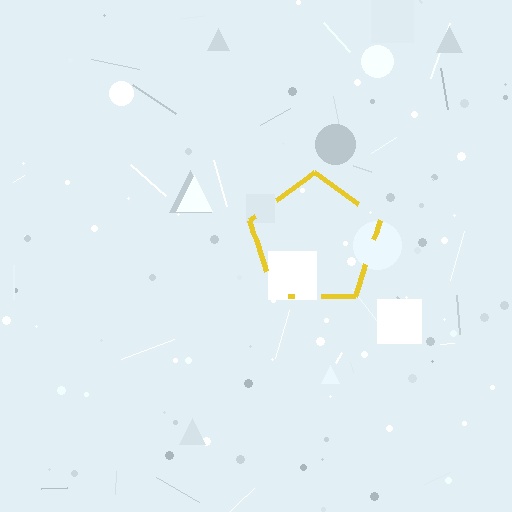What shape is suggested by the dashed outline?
The dashed outline suggests a pentagon.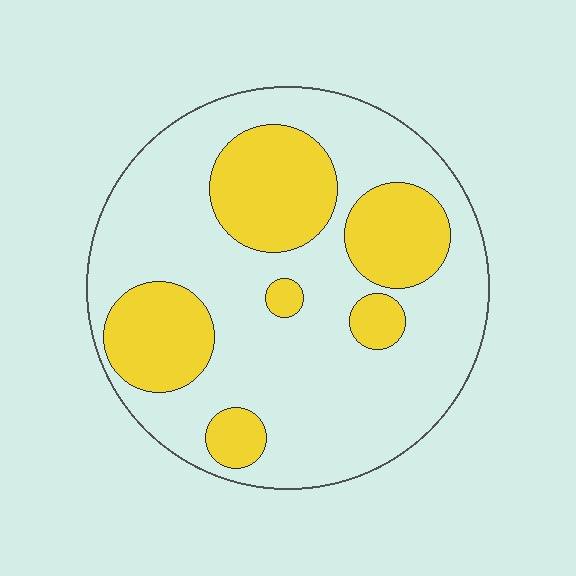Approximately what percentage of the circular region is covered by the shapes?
Approximately 30%.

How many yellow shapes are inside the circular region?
6.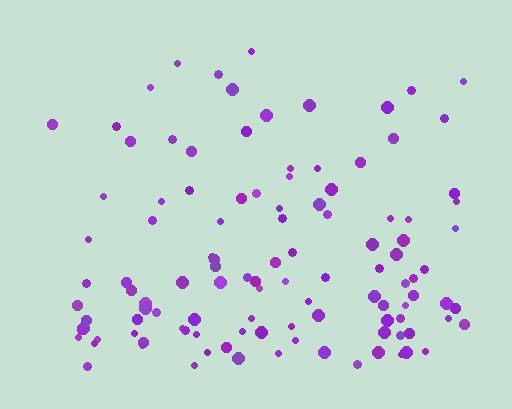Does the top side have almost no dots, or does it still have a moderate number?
Still a moderate number, just noticeably fewer than the bottom.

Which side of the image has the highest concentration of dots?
The bottom.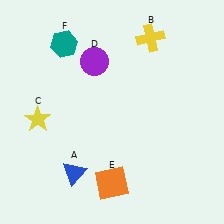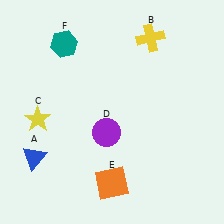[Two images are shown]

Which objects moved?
The objects that moved are: the blue triangle (A), the purple circle (D).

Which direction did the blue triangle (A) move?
The blue triangle (A) moved left.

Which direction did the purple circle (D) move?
The purple circle (D) moved down.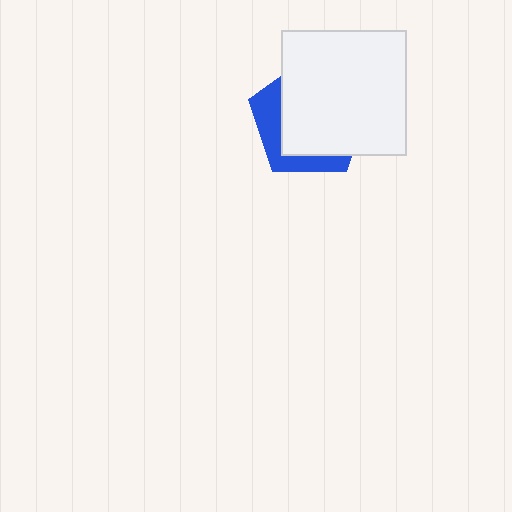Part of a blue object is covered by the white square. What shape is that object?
It is a pentagon.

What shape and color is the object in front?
The object in front is a white square.